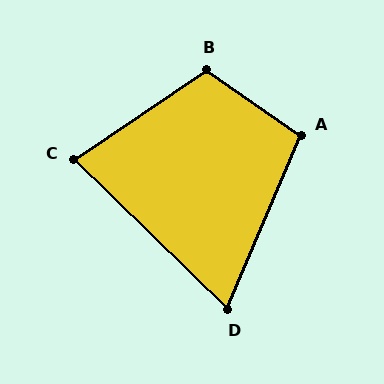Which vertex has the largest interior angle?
B, at approximately 111 degrees.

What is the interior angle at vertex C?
Approximately 78 degrees (acute).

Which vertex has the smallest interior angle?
D, at approximately 69 degrees.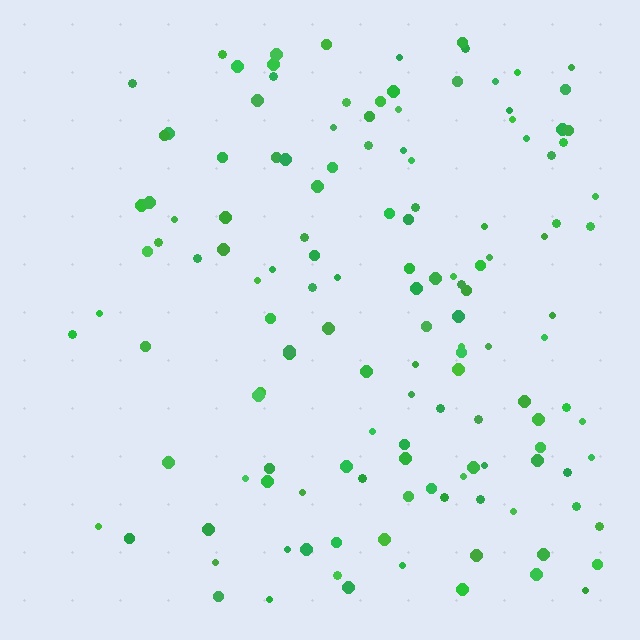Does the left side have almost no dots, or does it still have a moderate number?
Still a moderate number, just noticeably fewer than the right.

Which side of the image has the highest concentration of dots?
The right.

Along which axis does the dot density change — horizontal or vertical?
Horizontal.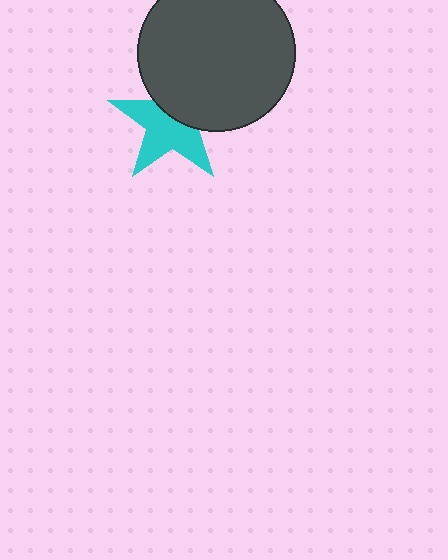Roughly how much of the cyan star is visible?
About half of it is visible (roughly 59%).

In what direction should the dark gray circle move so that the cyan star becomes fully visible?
The dark gray circle should move up. That is the shortest direction to clear the overlap and leave the cyan star fully visible.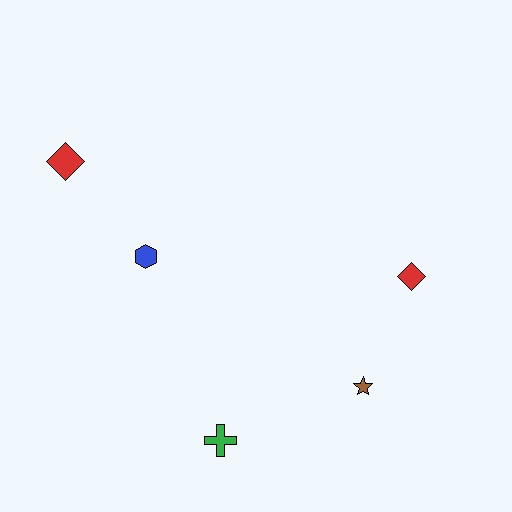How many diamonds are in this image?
There are 2 diamonds.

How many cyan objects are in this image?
There are no cyan objects.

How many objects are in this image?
There are 5 objects.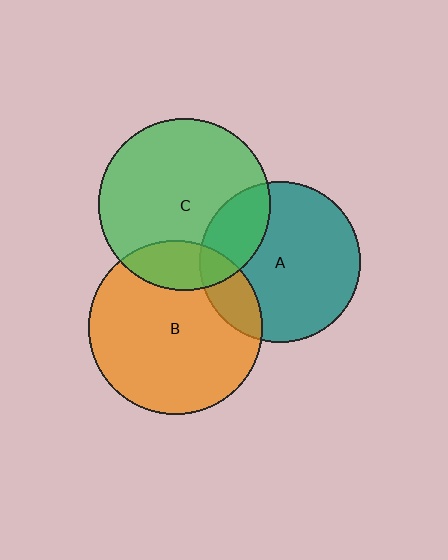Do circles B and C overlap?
Yes.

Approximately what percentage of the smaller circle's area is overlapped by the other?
Approximately 20%.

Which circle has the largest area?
Circle B (orange).